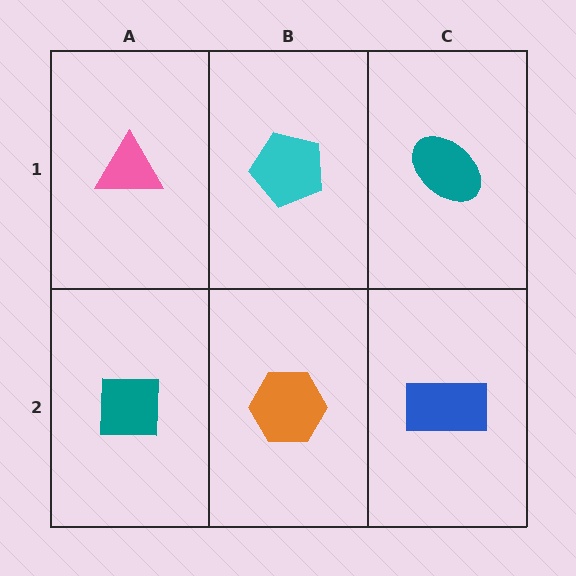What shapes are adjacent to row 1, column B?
An orange hexagon (row 2, column B), a pink triangle (row 1, column A), a teal ellipse (row 1, column C).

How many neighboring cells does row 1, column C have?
2.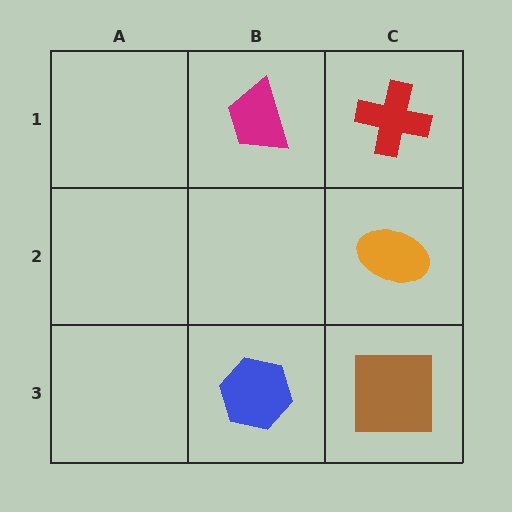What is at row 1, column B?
A magenta trapezoid.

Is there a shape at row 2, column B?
No, that cell is empty.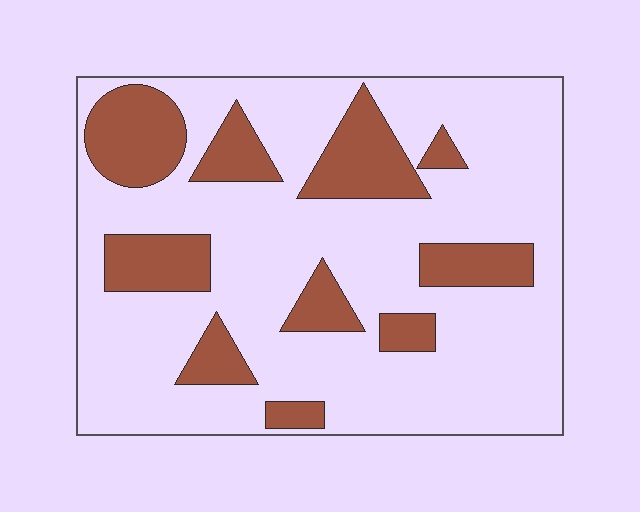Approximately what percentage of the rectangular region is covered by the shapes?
Approximately 25%.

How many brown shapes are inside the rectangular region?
10.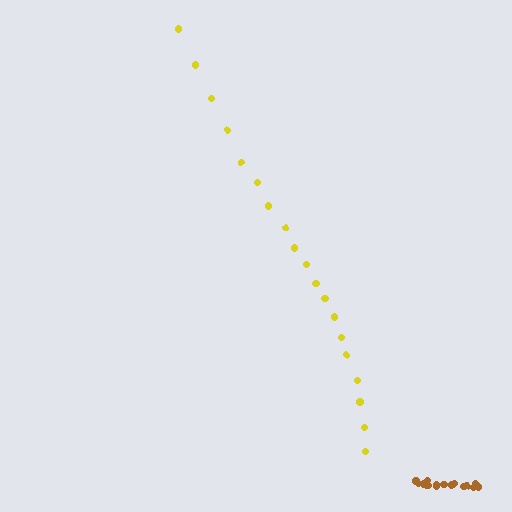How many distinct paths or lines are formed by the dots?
There are 2 distinct paths.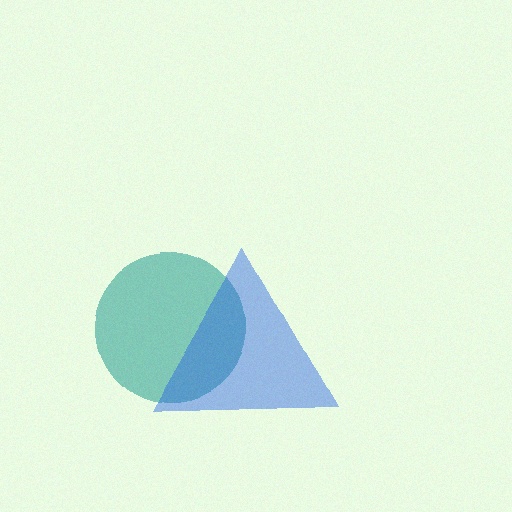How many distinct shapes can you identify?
There are 2 distinct shapes: a teal circle, a blue triangle.